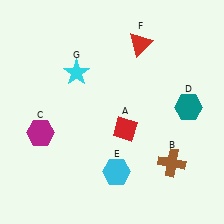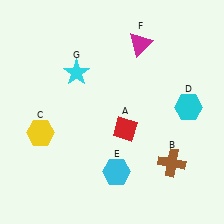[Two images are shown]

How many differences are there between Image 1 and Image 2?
There are 3 differences between the two images.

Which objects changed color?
C changed from magenta to yellow. D changed from teal to cyan. F changed from red to magenta.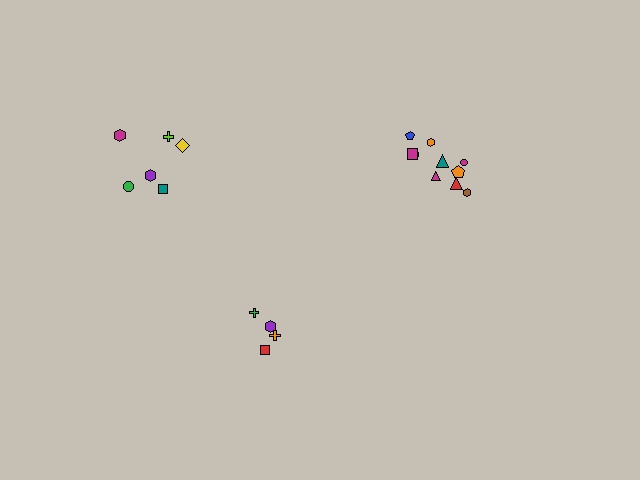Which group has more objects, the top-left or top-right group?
The top-right group.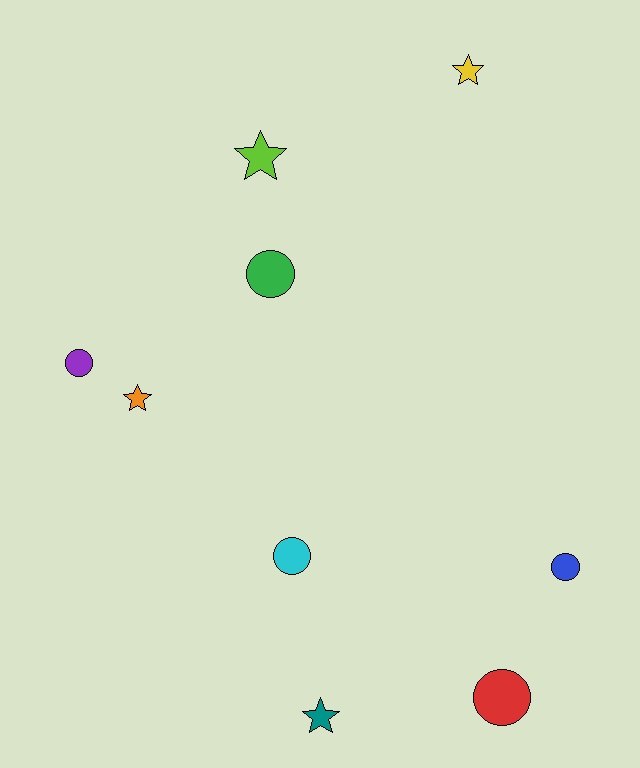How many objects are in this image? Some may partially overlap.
There are 9 objects.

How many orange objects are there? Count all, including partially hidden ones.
There is 1 orange object.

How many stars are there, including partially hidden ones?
There are 4 stars.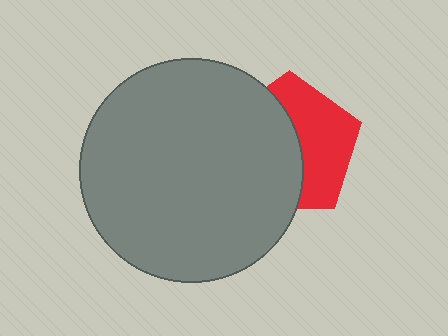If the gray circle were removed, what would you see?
You would see the complete red pentagon.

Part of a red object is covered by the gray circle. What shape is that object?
It is a pentagon.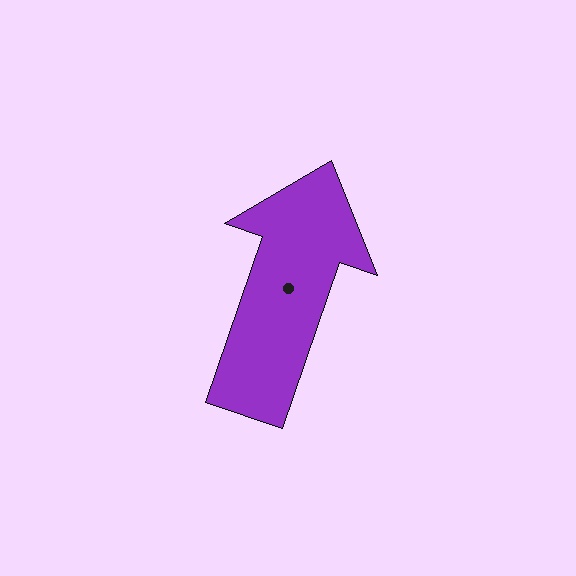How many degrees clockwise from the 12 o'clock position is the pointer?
Approximately 19 degrees.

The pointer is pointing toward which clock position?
Roughly 1 o'clock.